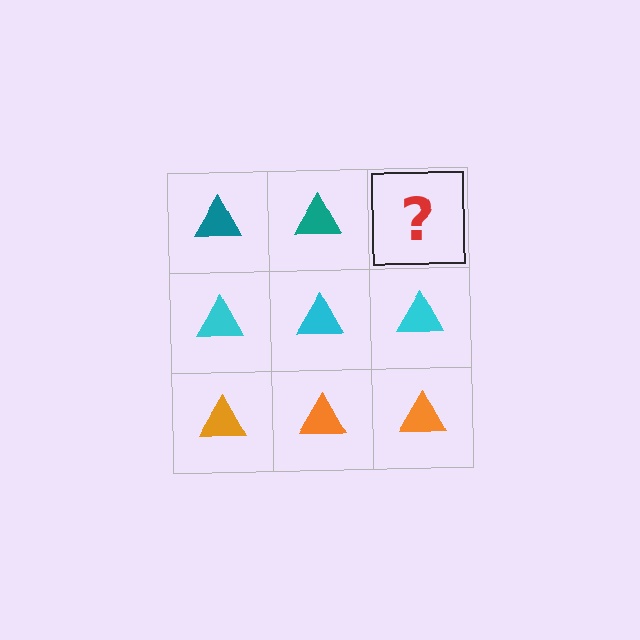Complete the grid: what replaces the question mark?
The question mark should be replaced with a teal triangle.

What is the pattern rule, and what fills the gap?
The rule is that each row has a consistent color. The gap should be filled with a teal triangle.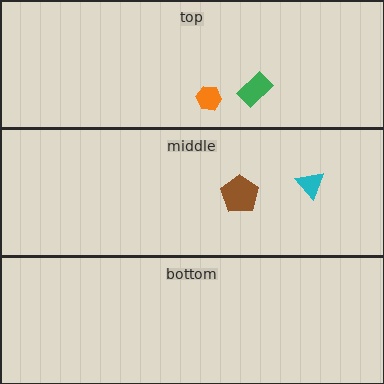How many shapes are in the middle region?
2.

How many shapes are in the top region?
2.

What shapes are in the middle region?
The brown pentagon, the cyan triangle.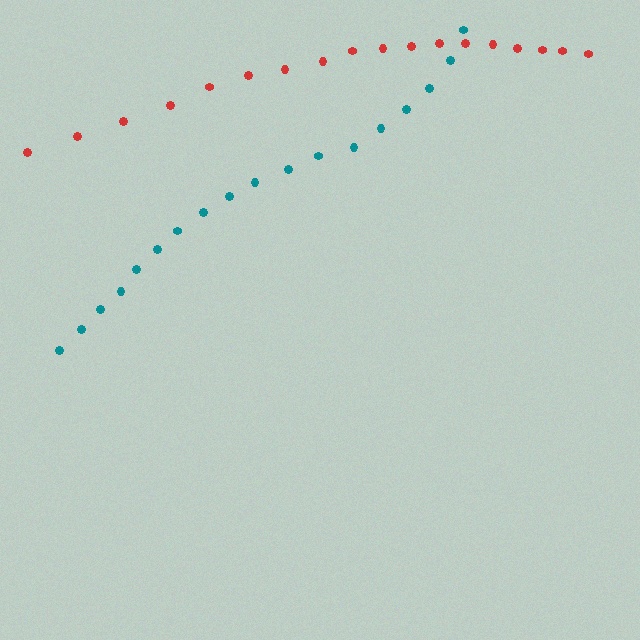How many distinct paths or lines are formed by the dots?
There are 2 distinct paths.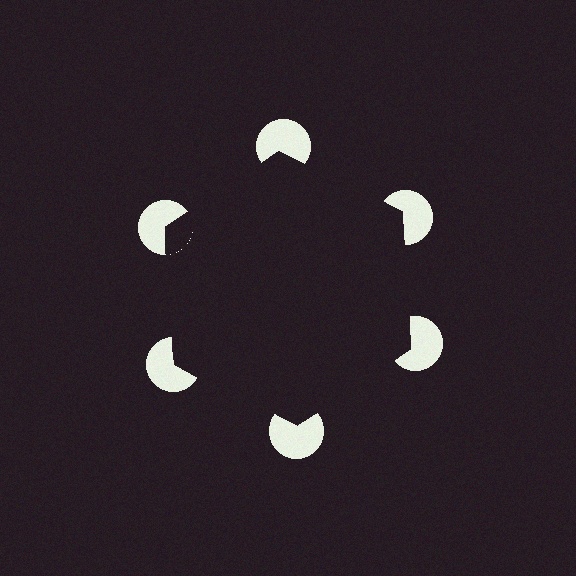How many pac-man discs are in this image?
There are 6 — one at each vertex of the illusory hexagon.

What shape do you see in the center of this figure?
An illusory hexagon — its edges are inferred from the aligned wedge cuts in the pac-man discs, not physically drawn.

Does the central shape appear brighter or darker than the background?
It typically appears slightly darker than the background, even though no actual brightness change is drawn.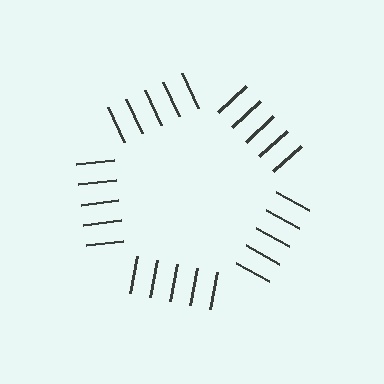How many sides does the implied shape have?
5 sides — the line-ends trace a pentagon.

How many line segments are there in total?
25 — 5 along each of the 5 edges.